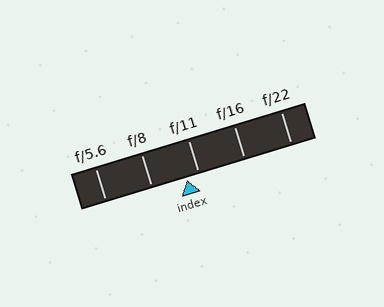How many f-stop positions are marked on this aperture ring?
There are 5 f-stop positions marked.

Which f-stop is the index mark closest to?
The index mark is closest to f/11.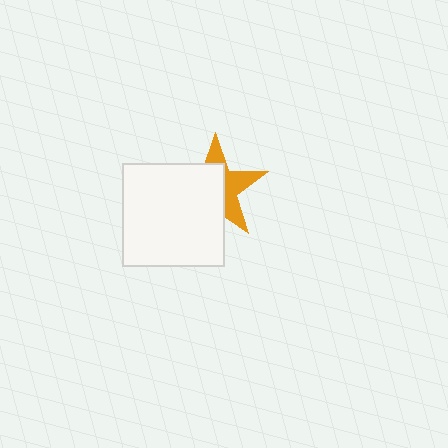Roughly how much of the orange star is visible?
A small part of it is visible (roughly 41%).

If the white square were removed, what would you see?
You would see the complete orange star.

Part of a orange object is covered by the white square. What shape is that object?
It is a star.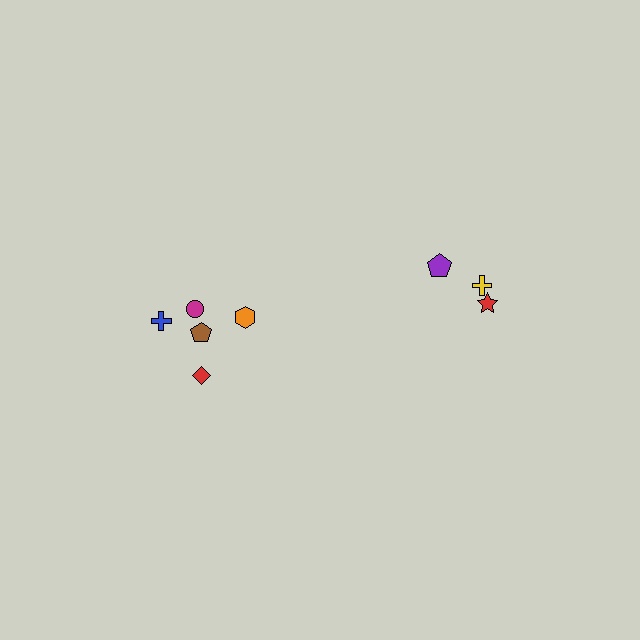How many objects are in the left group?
There are 5 objects.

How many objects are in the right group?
There are 3 objects.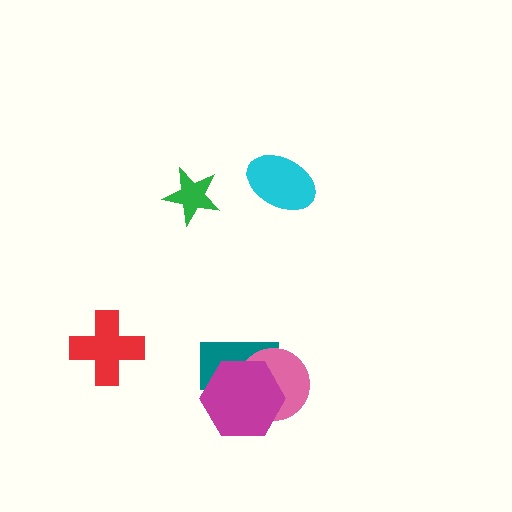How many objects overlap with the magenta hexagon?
2 objects overlap with the magenta hexagon.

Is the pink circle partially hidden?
Yes, it is partially covered by another shape.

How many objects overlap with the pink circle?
2 objects overlap with the pink circle.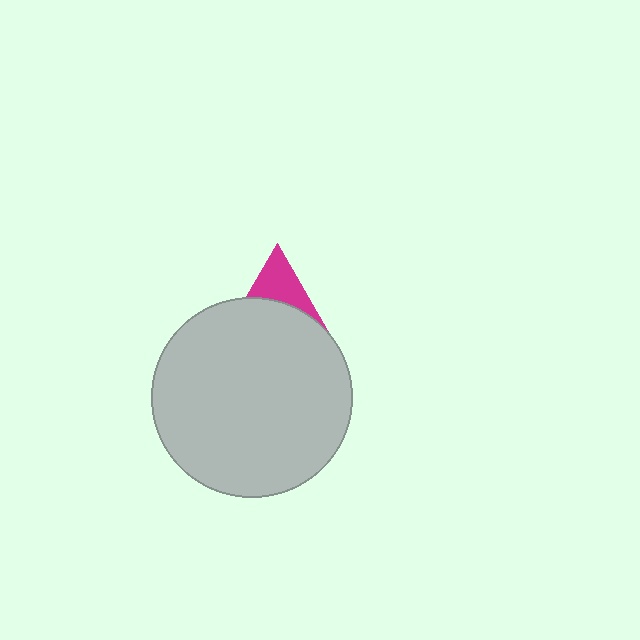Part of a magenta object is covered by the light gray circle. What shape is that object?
It is a triangle.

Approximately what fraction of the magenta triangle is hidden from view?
Roughly 58% of the magenta triangle is hidden behind the light gray circle.